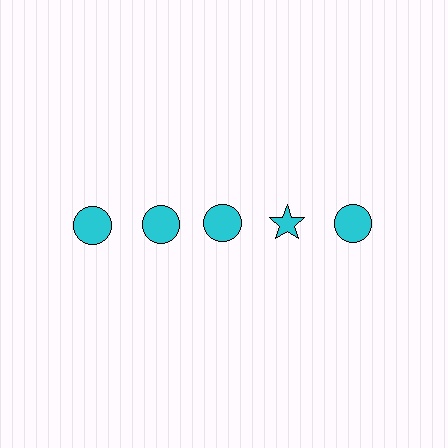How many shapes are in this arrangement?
There are 5 shapes arranged in a grid pattern.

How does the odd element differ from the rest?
It has a different shape: star instead of circle.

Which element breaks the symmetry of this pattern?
The cyan star in the top row, second from right column breaks the symmetry. All other shapes are cyan circles.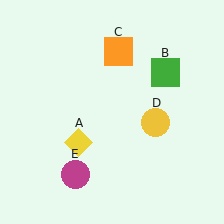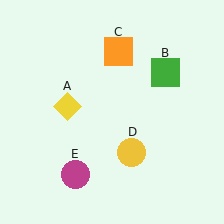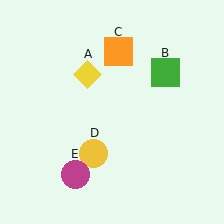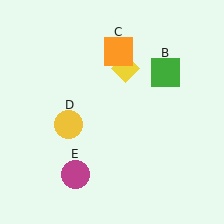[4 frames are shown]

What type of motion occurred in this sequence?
The yellow diamond (object A), yellow circle (object D) rotated clockwise around the center of the scene.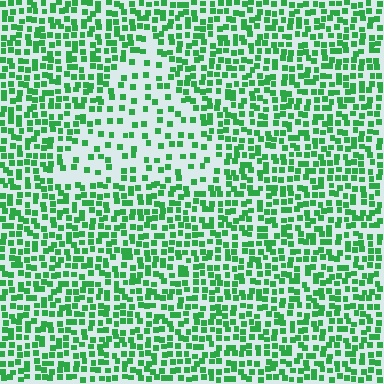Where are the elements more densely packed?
The elements are more densely packed outside the triangle boundary.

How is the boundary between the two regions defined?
The boundary is defined by a change in element density (approximately 2.2x ratio). All elements are the same color, size, and shape.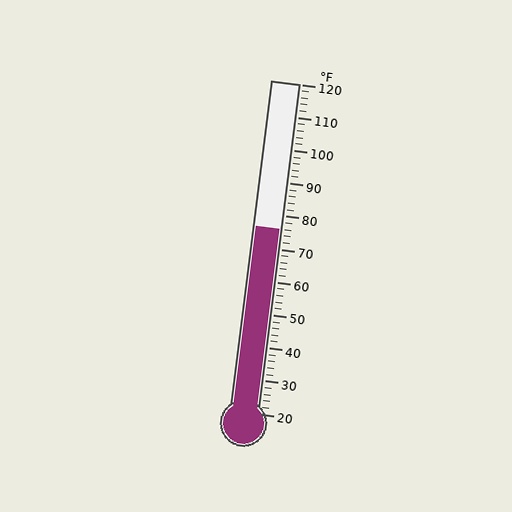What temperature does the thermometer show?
The thermometer shows approximately 76°F.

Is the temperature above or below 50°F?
The temperature is above 50°F.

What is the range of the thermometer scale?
The thermometer scale ranges from 20°F to 120°F.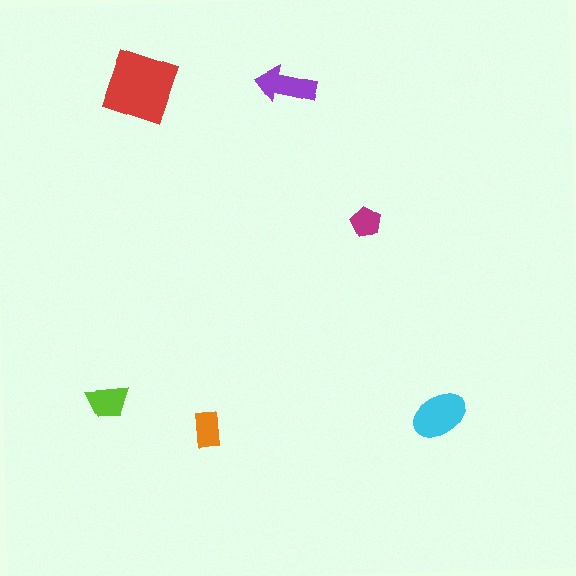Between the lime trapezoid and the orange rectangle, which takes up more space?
The lime trapezoid.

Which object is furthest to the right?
The cyan ellipse is rightmost.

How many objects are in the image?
There are 6 objects in the image.